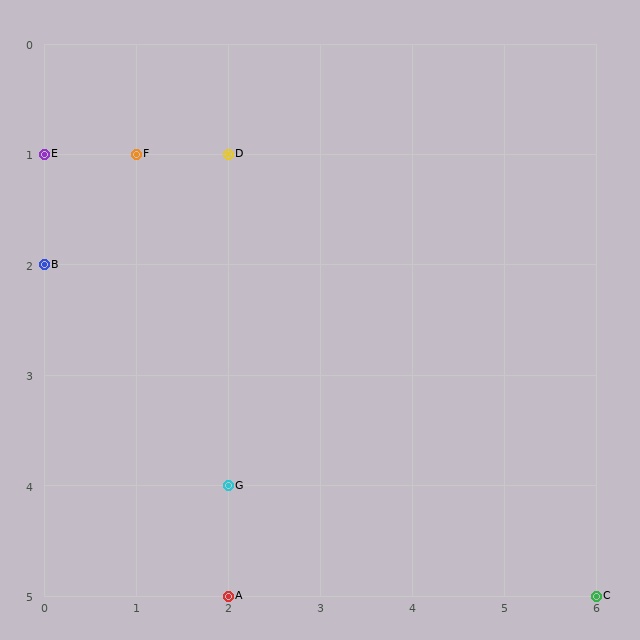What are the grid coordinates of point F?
Point F is at grid coordinates (1, 1).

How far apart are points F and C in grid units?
Points F and C are 5 columns and 4 rows apart (about 6.4 grid units diagonally).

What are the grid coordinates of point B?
Point B is at grid coordinates (0, 2).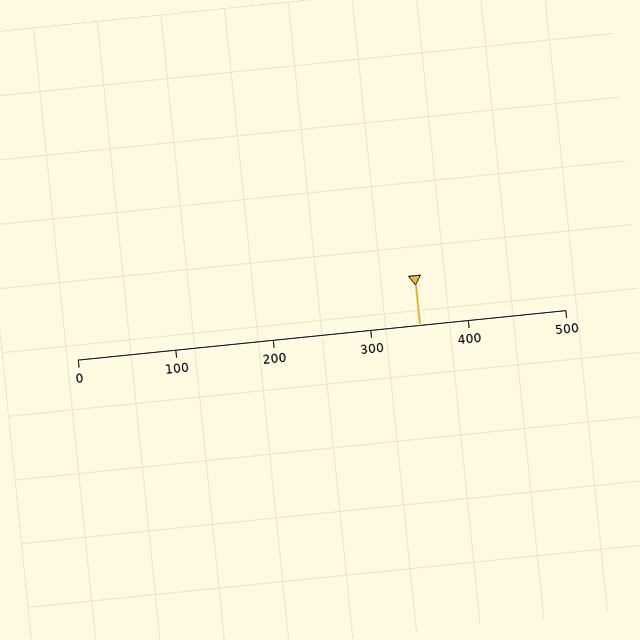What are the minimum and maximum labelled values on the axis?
The axis runs from 0 to 500.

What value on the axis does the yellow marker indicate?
The marker indicates approximately 350.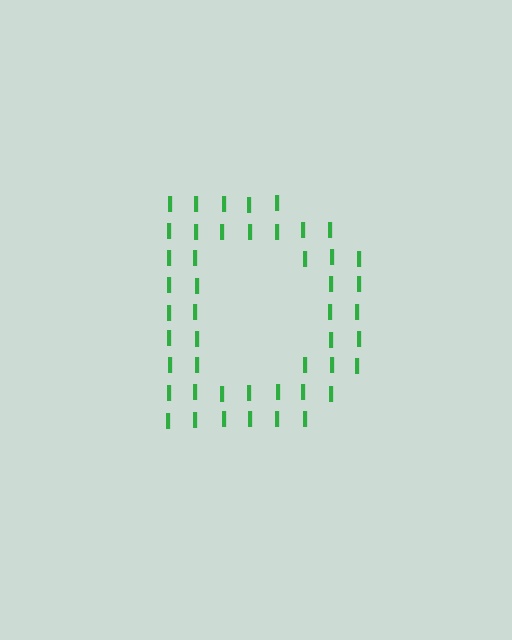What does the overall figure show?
The overall figure shows the letter D.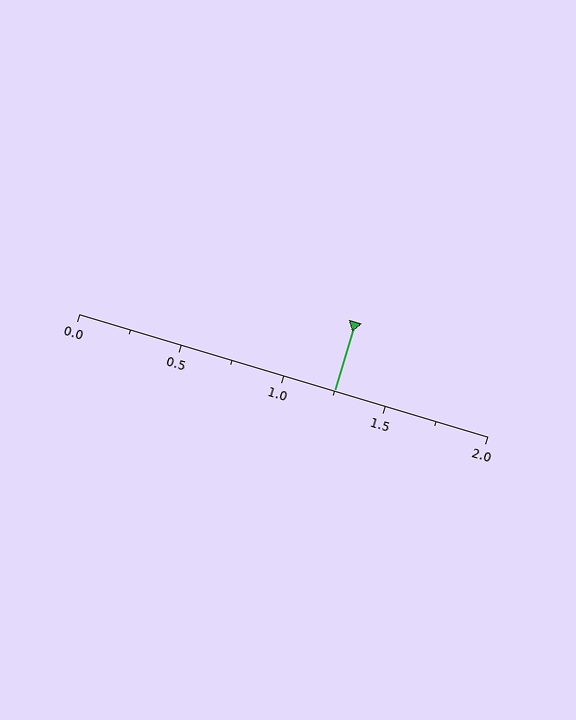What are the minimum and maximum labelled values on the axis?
The axis runs from 0.0 to 2.0.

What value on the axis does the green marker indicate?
The marker indicates approximately 1.25.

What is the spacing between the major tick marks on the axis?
The major ticks are spaced 0.5 apart.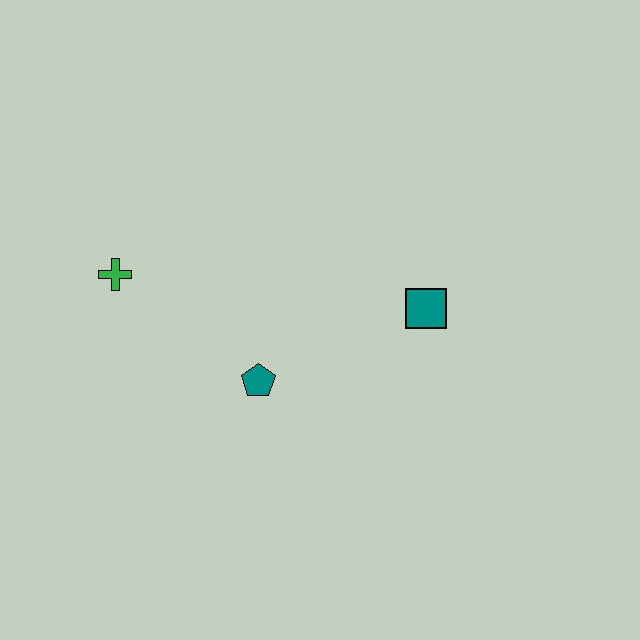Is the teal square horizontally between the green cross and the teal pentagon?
No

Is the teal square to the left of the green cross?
No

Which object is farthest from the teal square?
The green cross is farthest from the teal square.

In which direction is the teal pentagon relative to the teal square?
The teal pentagon is to the left of the teal square.